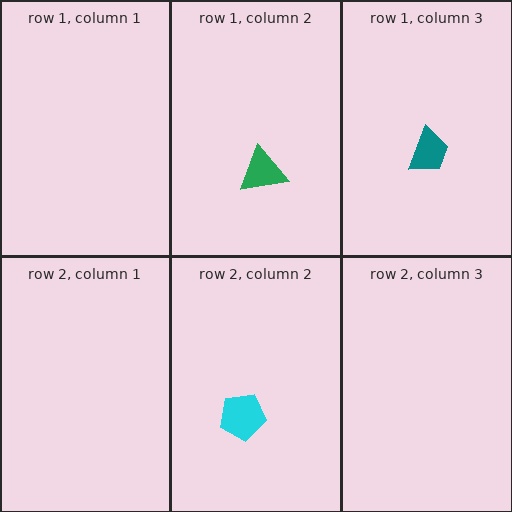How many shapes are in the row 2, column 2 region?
1.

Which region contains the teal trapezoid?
The row 1, column 3 region.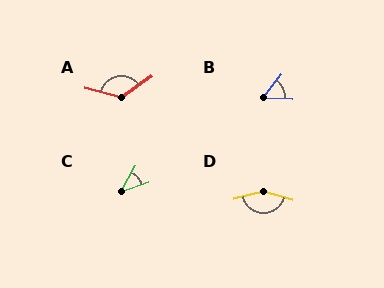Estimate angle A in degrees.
Approximately 131 degrees.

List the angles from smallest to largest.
C (40°), B (54°), A (131°), D (149°).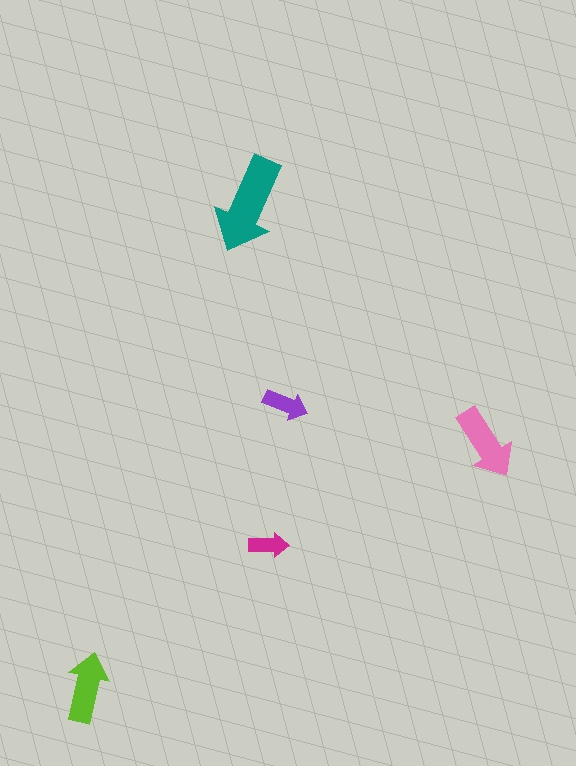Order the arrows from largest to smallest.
the teal one, the pink one, the lime one, the purple one, the magenta one.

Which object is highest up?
The teal arrow is topmost.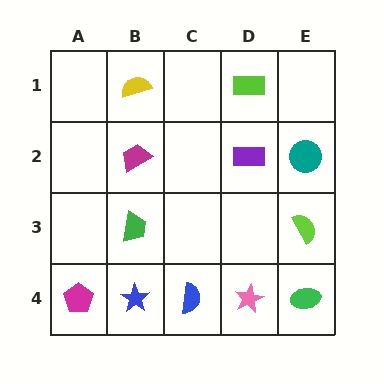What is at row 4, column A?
A magenta pentagon.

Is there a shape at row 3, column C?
No, that cell is empty.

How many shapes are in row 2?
3 shapes.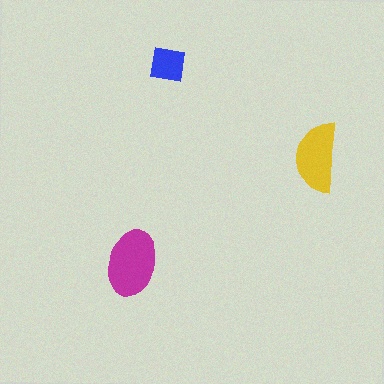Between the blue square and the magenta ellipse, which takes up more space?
The magenta ellipse.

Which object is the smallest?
The blue square.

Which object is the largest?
The magenta ellipse.